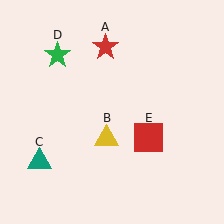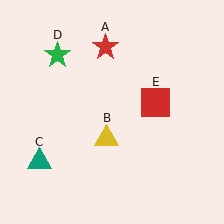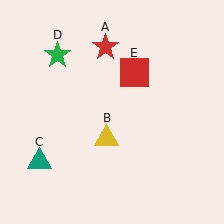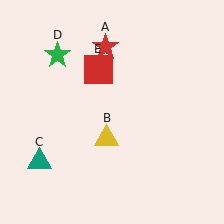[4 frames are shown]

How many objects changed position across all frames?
1 object changed position: red square (object E).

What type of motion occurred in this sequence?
The red square (object E) rotated counterclockwise around the center of the scene.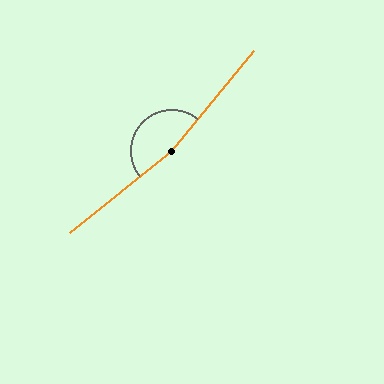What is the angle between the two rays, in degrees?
Approximately 168 degrees.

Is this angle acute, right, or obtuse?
It is obtuse.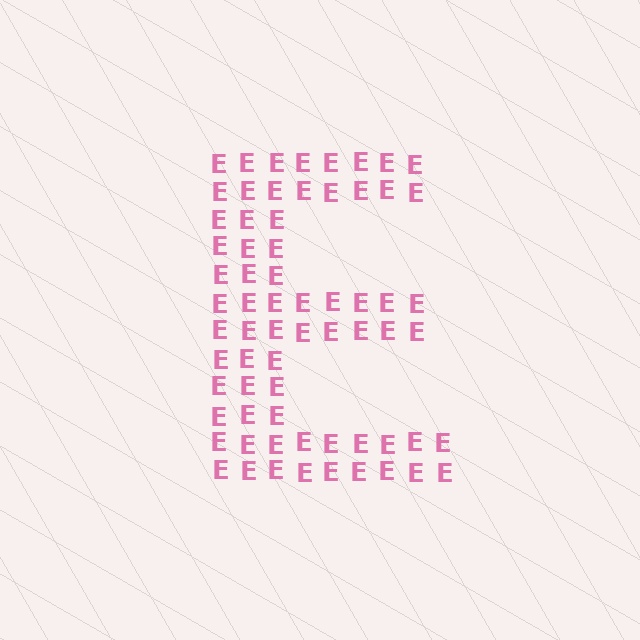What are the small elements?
The small elements are letter E's.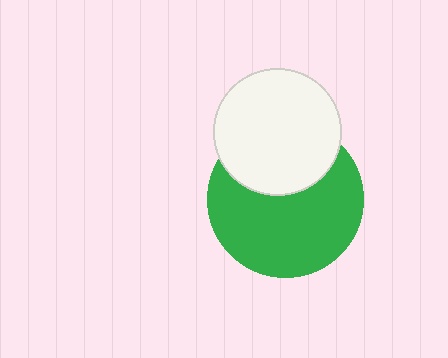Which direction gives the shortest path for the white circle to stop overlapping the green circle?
Moving up gives the shortest separation.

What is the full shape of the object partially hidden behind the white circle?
The partially hidden object is a green circle.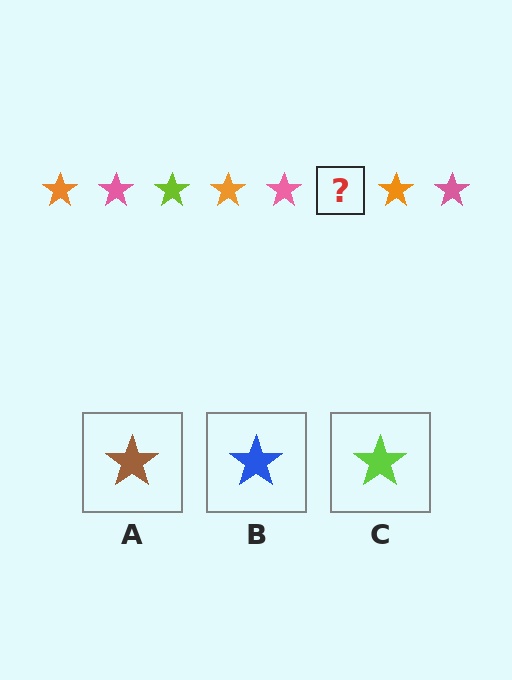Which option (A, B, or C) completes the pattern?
C.